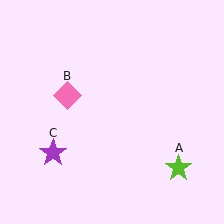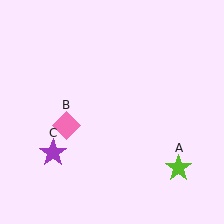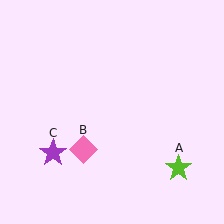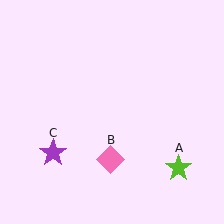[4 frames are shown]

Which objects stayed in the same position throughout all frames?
Lime star (object A) and purple star (object C) remained stationary.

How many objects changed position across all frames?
1 object changed position: pink diamond (object B).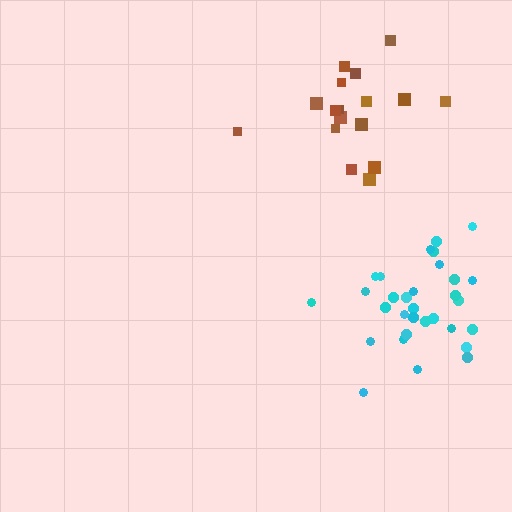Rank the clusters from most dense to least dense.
cyan, brown.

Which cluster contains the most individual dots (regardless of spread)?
Cyan (31).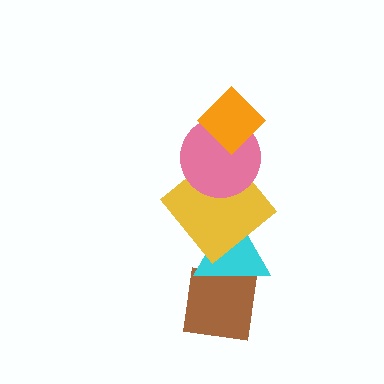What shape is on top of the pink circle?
The orange diamond is on top of the pink circle.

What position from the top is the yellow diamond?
The yellow diamond is 3rd from the top.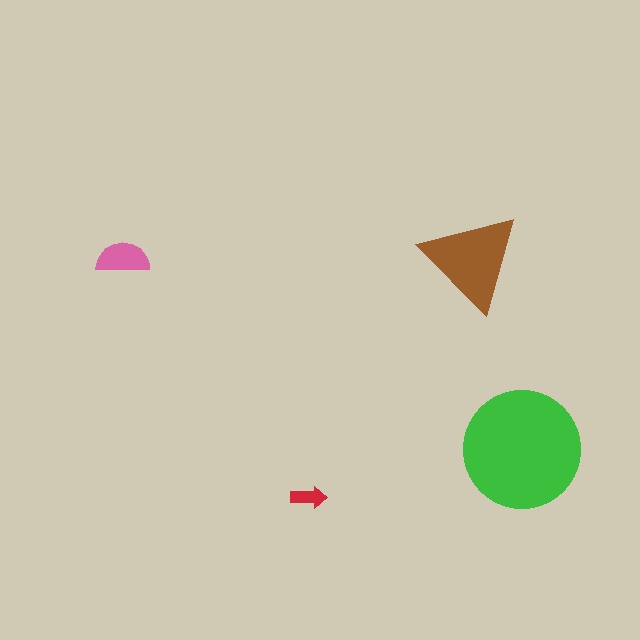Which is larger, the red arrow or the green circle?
The green circle.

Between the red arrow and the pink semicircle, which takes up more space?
The pink semicircle.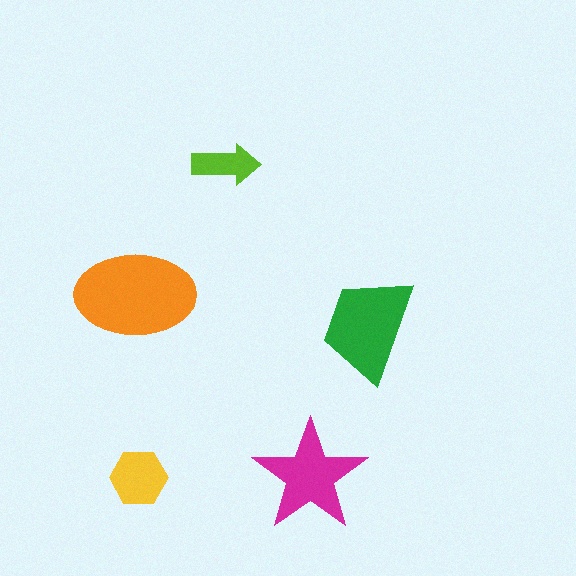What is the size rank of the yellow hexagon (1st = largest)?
4th.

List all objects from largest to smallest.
The orange ellipse, the green trapezoid, the magenta star, the yellow hexagon, the lime arrow.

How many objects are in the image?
There are 5 objects in the image.